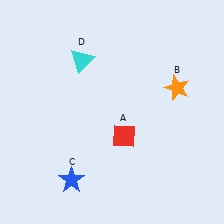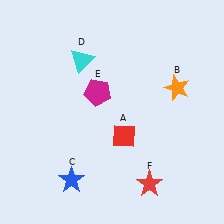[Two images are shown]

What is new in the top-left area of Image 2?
A magenta pentagon (E) was added in the top-left area of Image 2.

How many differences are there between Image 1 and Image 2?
There are 2 differences between the two images.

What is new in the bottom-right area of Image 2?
A red star (F) was added in the bottom-right area of Image 2.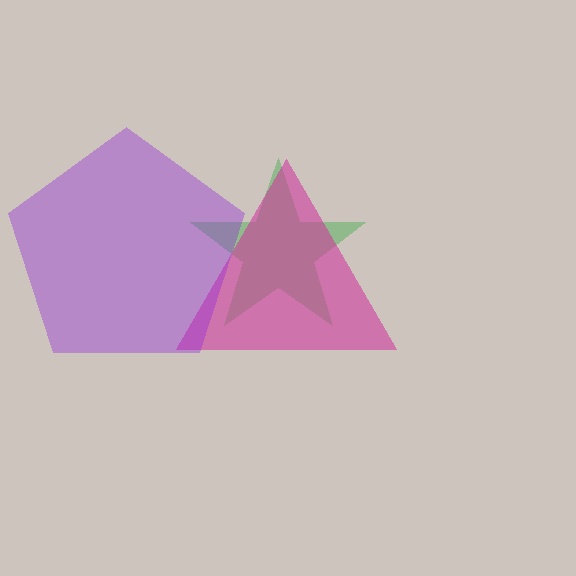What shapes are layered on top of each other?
The layered shapes are: a green star, a magenta triangle, a purple pentagon.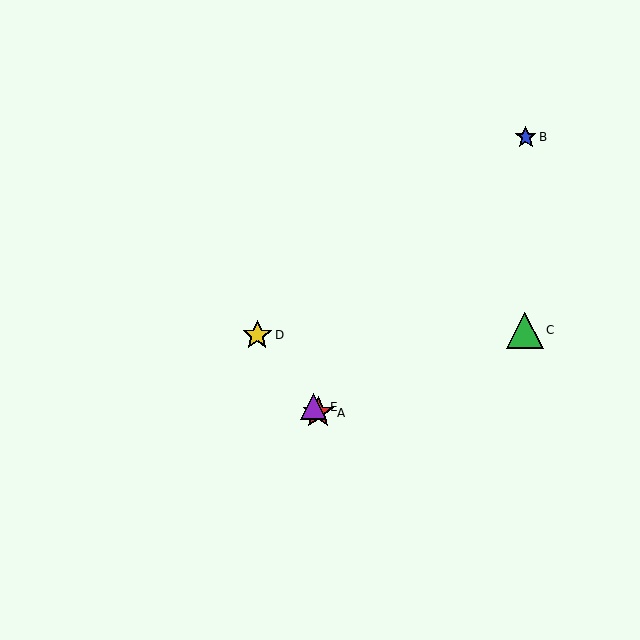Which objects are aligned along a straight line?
Objects A, D, E are aligned along a straight line.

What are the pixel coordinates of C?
Object C is at (525, 330).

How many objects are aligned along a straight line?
3 objects (A, D, E) are aligned along a straight line.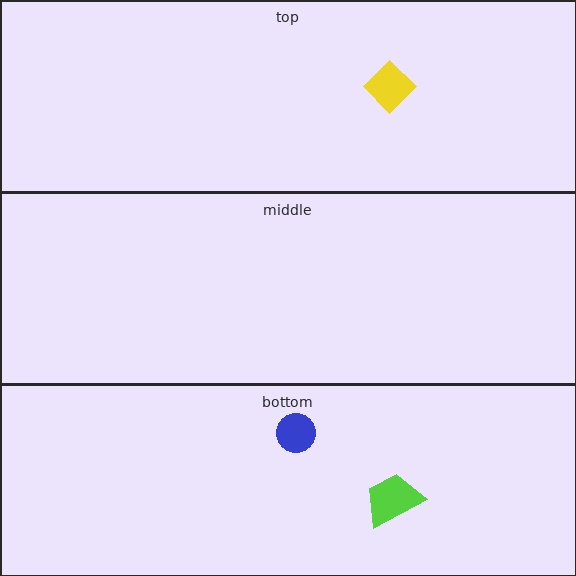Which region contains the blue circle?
The bottom region.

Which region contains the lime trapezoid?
The bottom region.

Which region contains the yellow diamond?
The top region.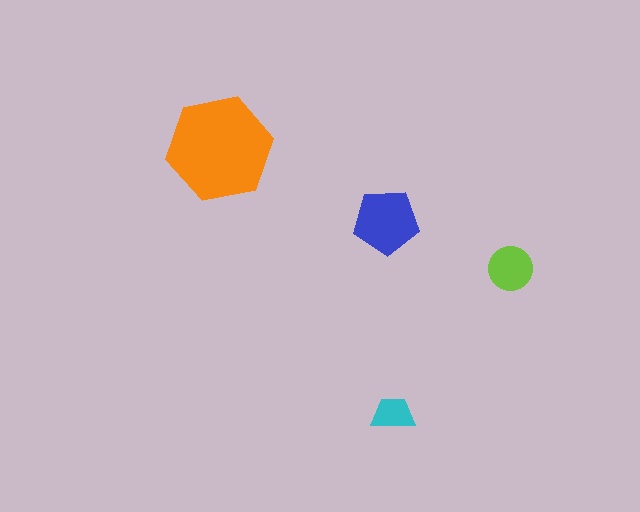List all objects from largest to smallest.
The orange hexagon, the blue pentagon, the lime circle, the cyan trapezoid.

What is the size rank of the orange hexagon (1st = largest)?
1st.